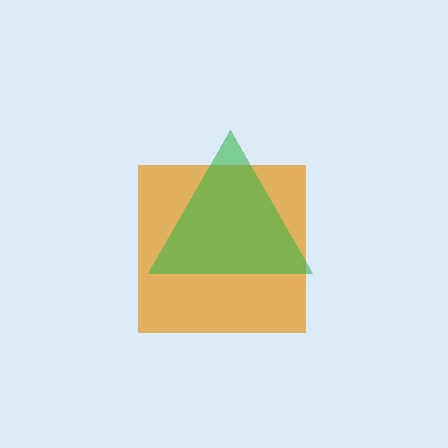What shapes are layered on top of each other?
The layered shapes are: an orange square, a green triangle.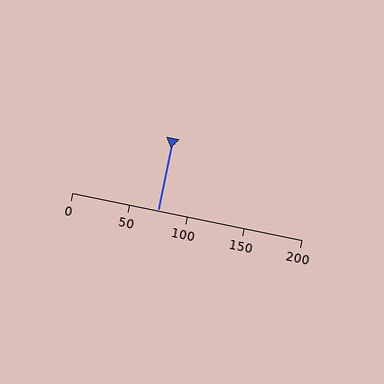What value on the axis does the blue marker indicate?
The marker indicates approximately 75.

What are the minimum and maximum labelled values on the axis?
The axis runs from 0 to 200.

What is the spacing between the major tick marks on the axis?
The major ticks are spaced 50 apart.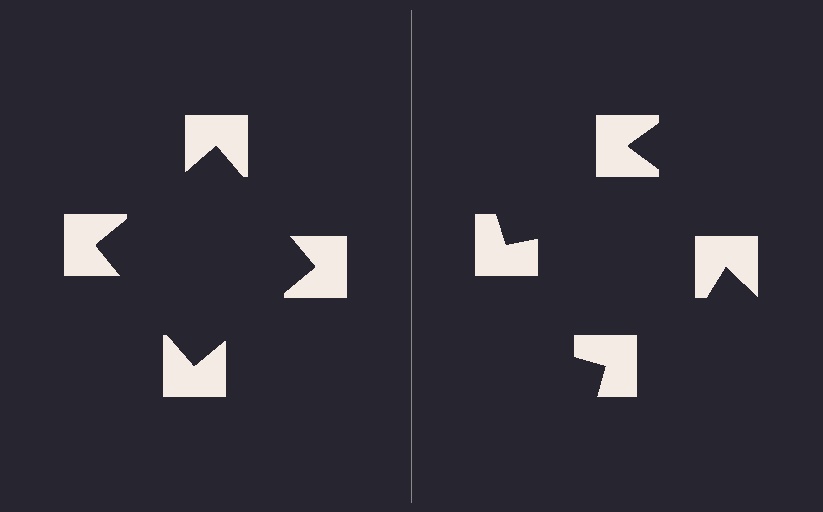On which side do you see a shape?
An illusory square appears on the left side. On the right side the wedge cuts are rotated, so no coherent shape forms.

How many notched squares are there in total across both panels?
8 — 4 on each side.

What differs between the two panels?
The notched squares are positioned identically on both sides; only the wedge orientations differ. On the left they align to a square; on the right they are misaligned.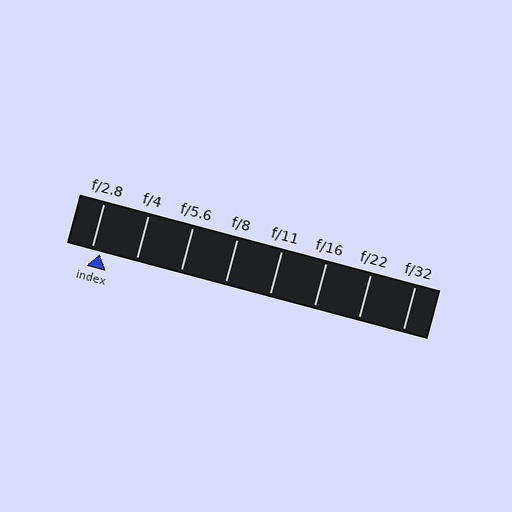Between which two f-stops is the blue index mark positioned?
The index mark is between f/2.8 and f/4.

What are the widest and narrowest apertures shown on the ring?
The widest aperture shown is f/2.8 and the narrowest is f/32.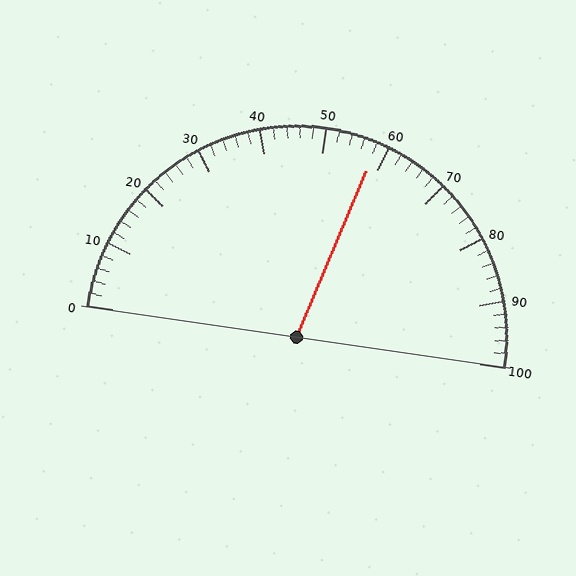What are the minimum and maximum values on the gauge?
The gauge ranges from 0 to 100.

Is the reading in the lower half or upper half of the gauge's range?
The reading is in the upper half of the range (0 to 100).